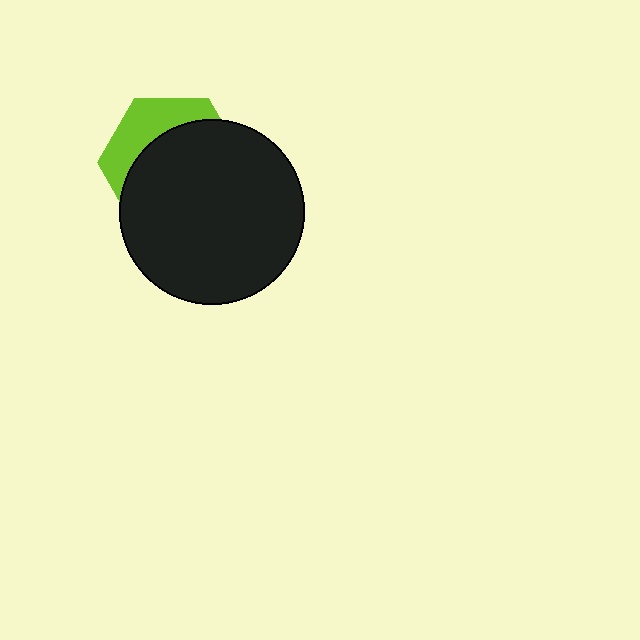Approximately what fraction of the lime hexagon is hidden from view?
Roughly 69% of the lime hexagon is hidden behind the black circle.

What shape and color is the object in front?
The object in front is a black circle.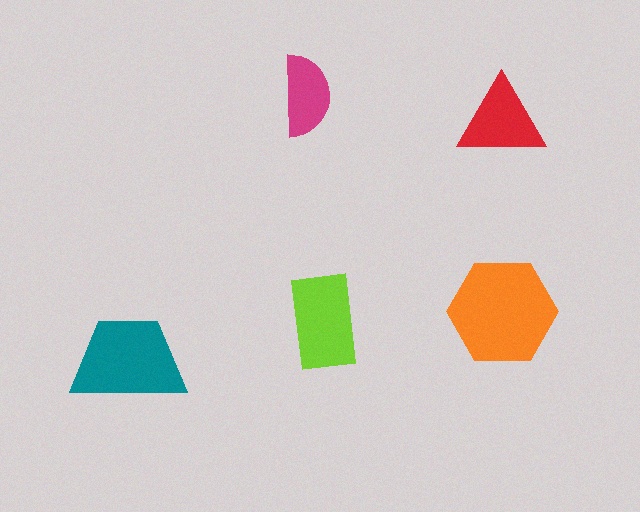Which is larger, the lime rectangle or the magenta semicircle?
The lime rectangle.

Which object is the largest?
The orange hexagon.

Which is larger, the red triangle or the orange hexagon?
The orange hexagon.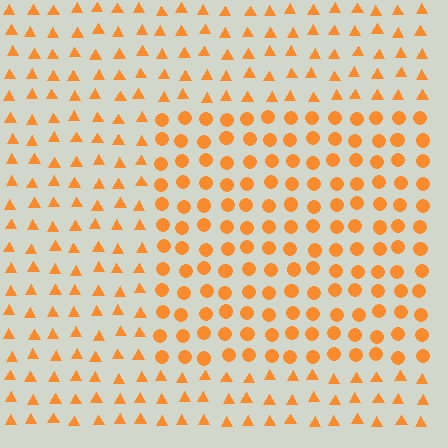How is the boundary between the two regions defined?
The boundary is defined by a change in element shape: circles inside vs. triangles outside. All elements share the same color and spacing.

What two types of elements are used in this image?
The image uses circles inside the rectangle region and triangles outside it.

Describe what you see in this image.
The image is filled with small orange elements arranged in a uniform grid. A rectangle-shaped region contains circles, while the surrounding area contains triangles. The boundary is defined purely by the change in element shape.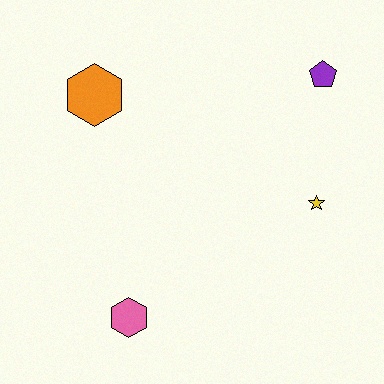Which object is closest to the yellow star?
The purple pentagon is closest to the yellow star.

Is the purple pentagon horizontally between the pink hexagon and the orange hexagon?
No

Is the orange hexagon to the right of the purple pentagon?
No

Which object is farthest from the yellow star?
The orange hexagon is farthest from the yellow star.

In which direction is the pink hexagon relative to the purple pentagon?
The pink hexagon is below the purple pentagon.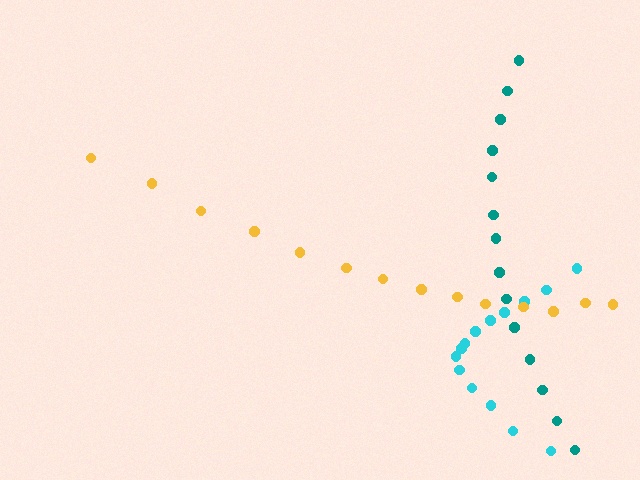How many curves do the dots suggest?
There are 3 distinct paths.